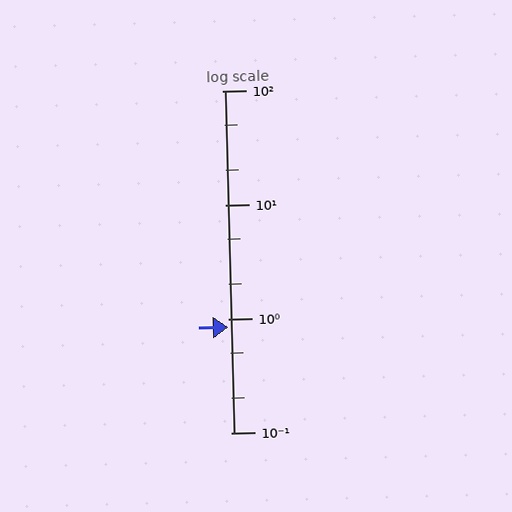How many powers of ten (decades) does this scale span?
The scale spans 3 decades, from 0.1 to 100.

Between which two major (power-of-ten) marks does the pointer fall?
The pointer is between 0.1 and 1.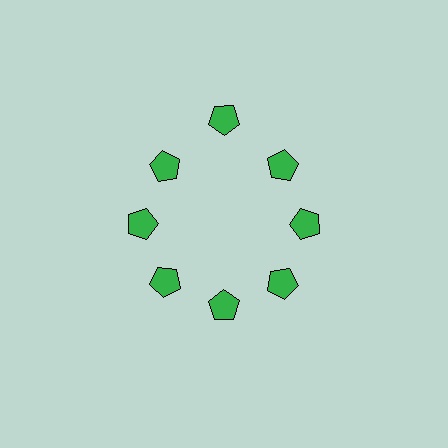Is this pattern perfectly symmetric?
No. The 8 green pentagons are arranged in a ring, but one element near the 12 o'clock position is pushed outward from the center, breaking the 8-fold rotational symmetry.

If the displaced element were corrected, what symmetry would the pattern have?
It would have 8-fold rotational symmetry — the pattern would map onto itself every 45 degrees.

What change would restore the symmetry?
The symmetry would be restored by moving it inward, back onto the ring so that all 8 pentagons sit at equal angles and equal distance from the center.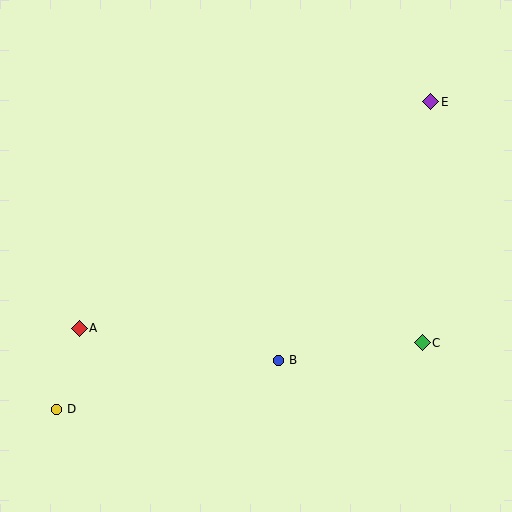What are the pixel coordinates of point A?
Point A is at (79, 328).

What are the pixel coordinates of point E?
Point E is at (431, 102).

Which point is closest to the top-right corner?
Point E is closest to the top-right corner.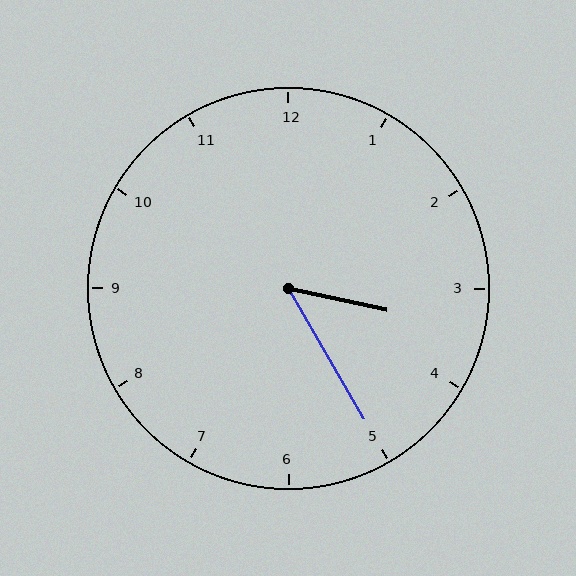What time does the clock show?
3:25.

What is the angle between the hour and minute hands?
Approximately 48 degrees.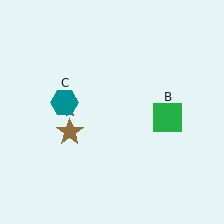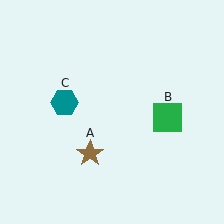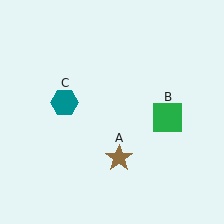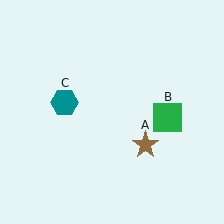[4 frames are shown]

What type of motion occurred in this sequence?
The brown star (object A) rotated counterclockwise around the center of the scene.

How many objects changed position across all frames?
1 object changed position: brown star (object A).